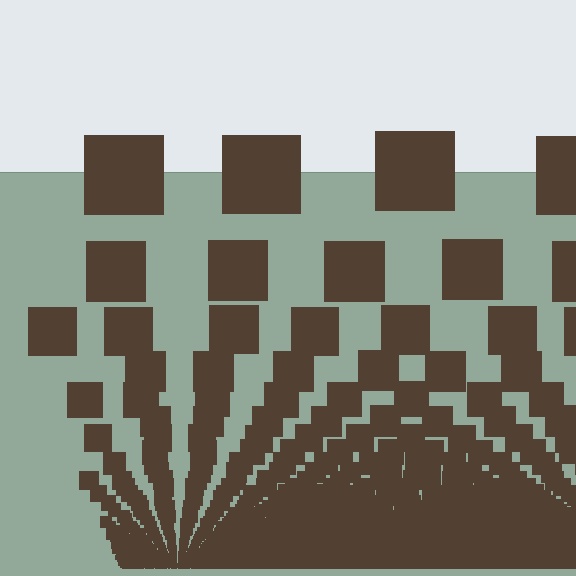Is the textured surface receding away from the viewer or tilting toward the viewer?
The surface appears to tilt toward the viewer. Texture elements get larger and sparser toward the top.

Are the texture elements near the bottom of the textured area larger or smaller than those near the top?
Smaller. The gradient is inverted — elements near the bottom are smaller and denser.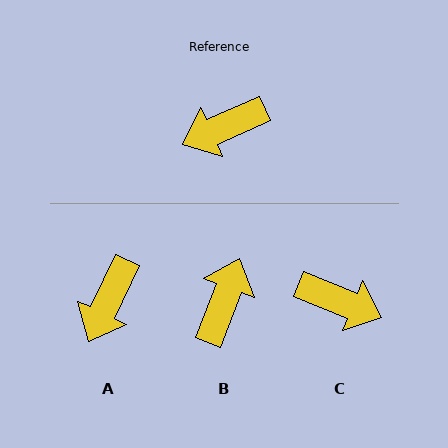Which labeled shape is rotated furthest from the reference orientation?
C, about 134 degrees away.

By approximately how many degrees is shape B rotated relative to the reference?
Approximately 134 degrees clockwise.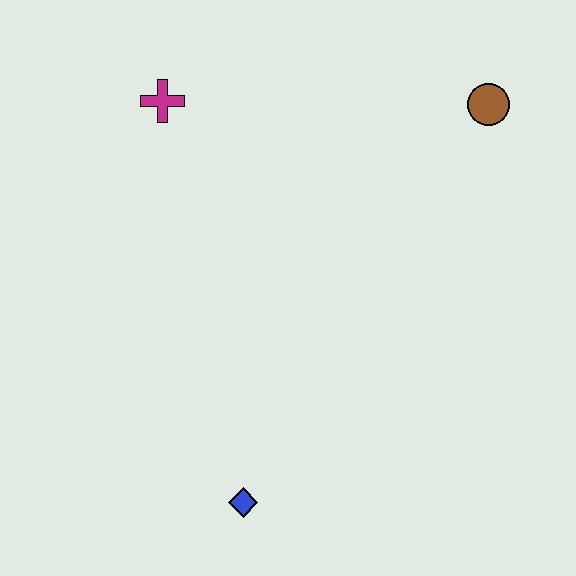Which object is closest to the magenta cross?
The brown circle is closest to the magenta cross.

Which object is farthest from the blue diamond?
The brown circle is farthest from the blue diamond.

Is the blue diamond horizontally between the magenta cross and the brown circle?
Yes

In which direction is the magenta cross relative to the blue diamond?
The magenta cross is above the blue diamond.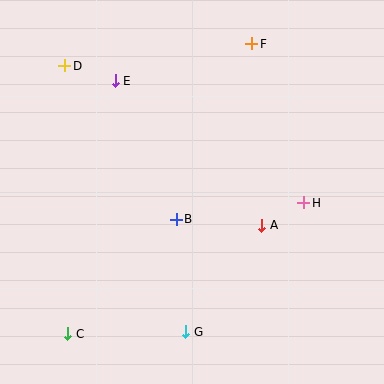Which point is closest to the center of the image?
Point B at (176, 219) is closest to the center.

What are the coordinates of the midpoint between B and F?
The midpoint between B and F is at (214, 131).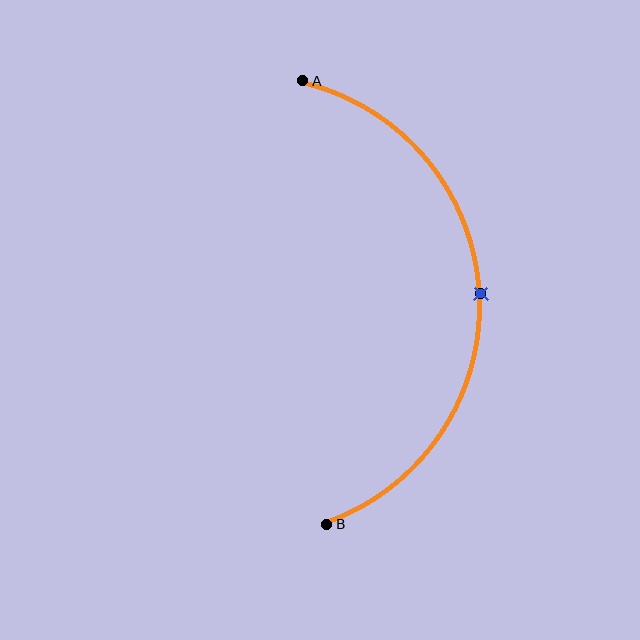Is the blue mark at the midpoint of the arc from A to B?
Yes. The blue mark lies on the arc at equal arc-length from both A and B — it is the arc midpoint.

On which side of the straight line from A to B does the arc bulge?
The arc bulges to the right of the straight line connecting A and B.